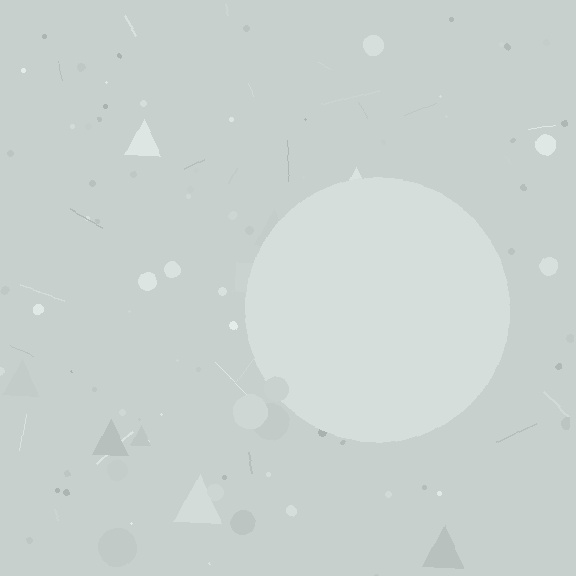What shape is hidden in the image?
A circle is hidden in the image.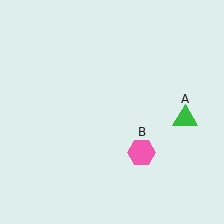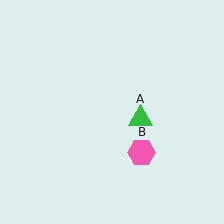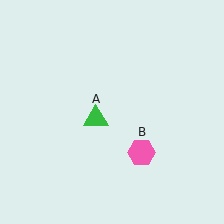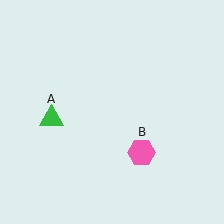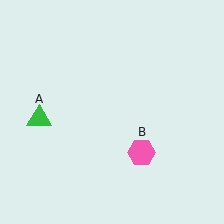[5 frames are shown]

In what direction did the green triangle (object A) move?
The green triangle (object A) moved left.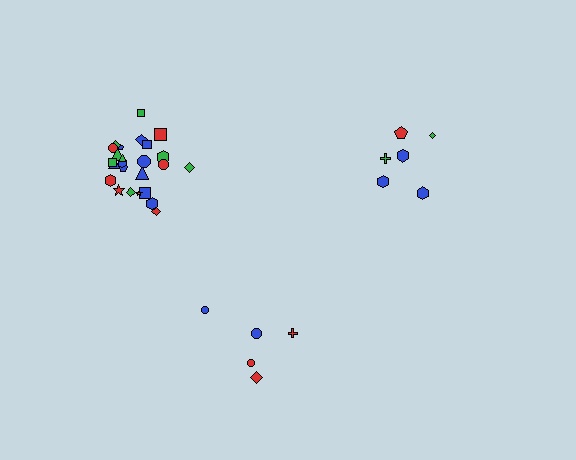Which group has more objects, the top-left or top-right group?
The top-left group.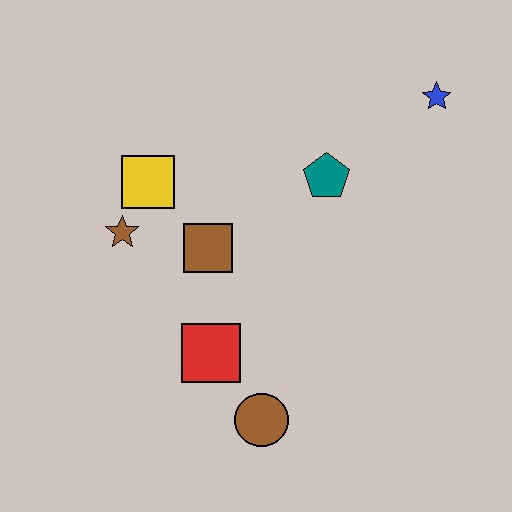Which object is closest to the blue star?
The teal pentagon is closest to the blue star.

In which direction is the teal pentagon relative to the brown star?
The teal pentagon is to the right of the brown star.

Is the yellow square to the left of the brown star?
No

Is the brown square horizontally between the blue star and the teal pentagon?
No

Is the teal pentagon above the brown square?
Yes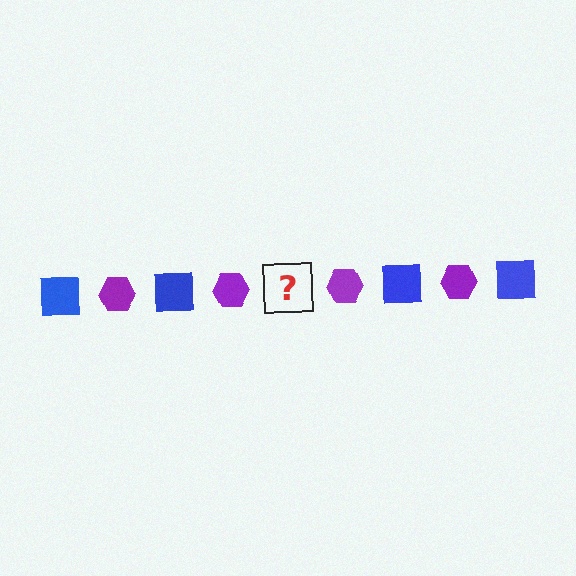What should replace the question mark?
The question mark should be replaced with a blue square.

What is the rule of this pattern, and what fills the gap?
The rule is that the pattern alternates between blue square and purple hexagon. The gap should be filled with a blue square.